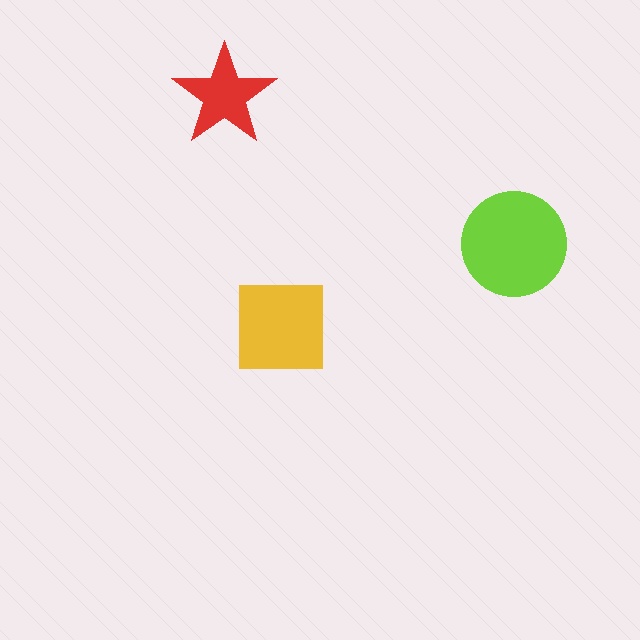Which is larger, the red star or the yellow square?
The yellow square.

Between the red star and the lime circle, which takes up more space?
The lime circle.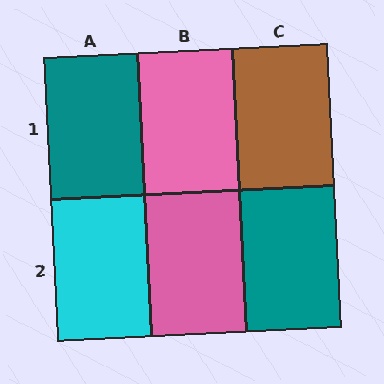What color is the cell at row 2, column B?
Pink.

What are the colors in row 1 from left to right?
Teal, pink, brown.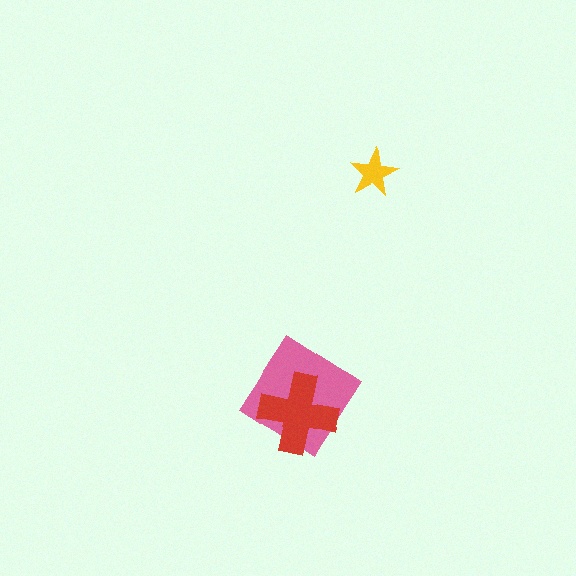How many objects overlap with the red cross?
1 object overlaps with the red cross.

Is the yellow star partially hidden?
No, no other shape covers it.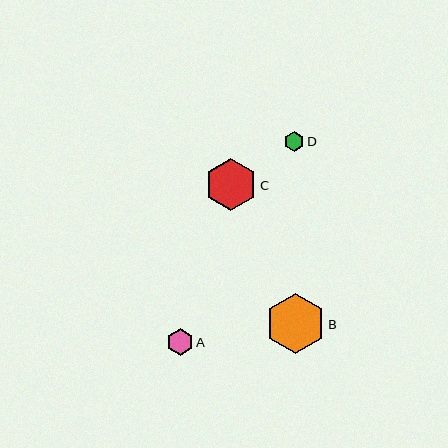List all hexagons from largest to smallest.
From largest to smallest: B, C, A, D.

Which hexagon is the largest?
Hexagon B is the largest with a size of approximately 60 pixels.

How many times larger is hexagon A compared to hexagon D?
Hexagon A is approximately 1.3 times the size of hexagon D.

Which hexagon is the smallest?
Hexagon D is the smallest with a size of approximately 19 pixels.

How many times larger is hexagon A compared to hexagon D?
Hexagon A is approximately 1.3 times the size of hexagon D.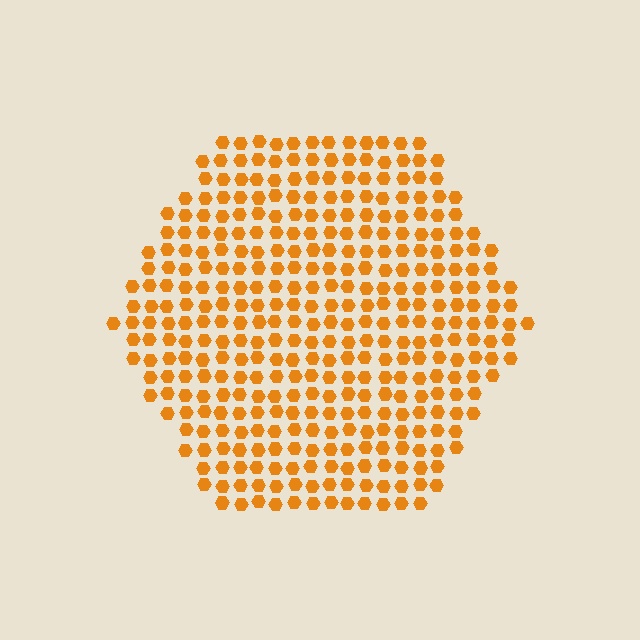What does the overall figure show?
The overall figure shows a hexagon.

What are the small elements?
The small elements are hexagons.